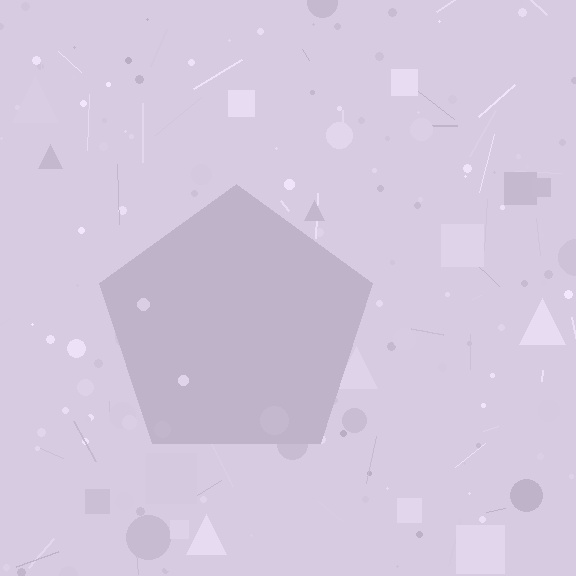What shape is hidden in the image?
A pentagon is hidden in the image.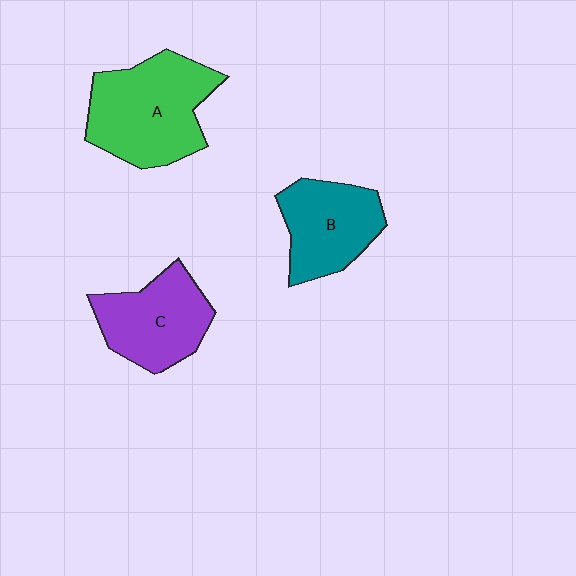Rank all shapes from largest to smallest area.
From largest to smallest: A (green), C (purple), B (teal).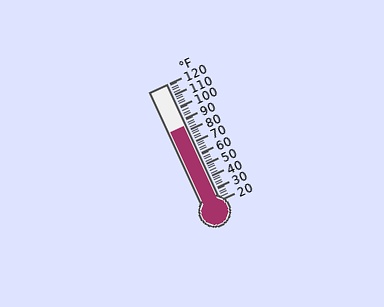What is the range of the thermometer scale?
The thermometer scale ranges from 20°F to 120°F.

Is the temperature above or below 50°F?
The temperature is above 50°F.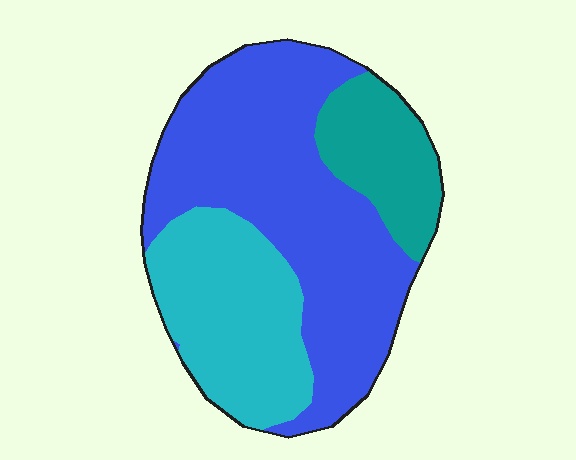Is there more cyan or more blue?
Blue.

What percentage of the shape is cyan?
Cyan covers about 30% of the shape.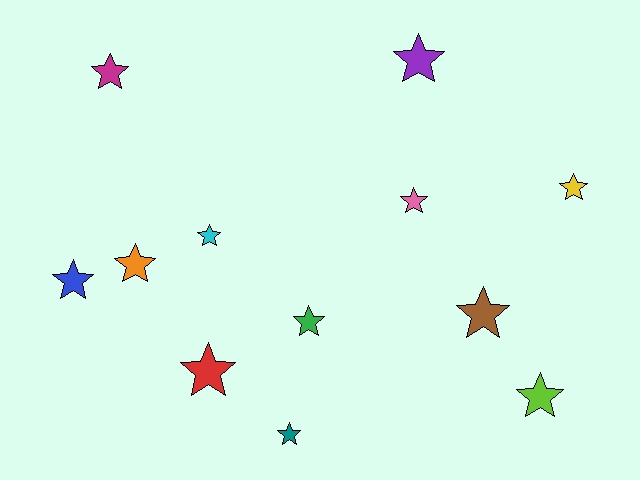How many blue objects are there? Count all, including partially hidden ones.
There is 1 blue object.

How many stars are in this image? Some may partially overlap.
There are 12 stars.